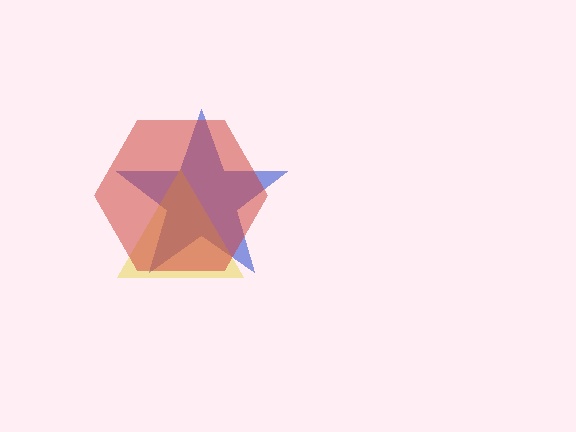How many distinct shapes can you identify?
There are 3 distinct shapes: a blue star, a yellow triangle, a red hexagon.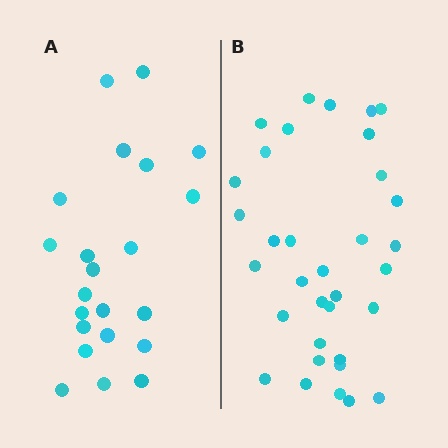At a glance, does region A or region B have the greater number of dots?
Region B (the right region) has more dots.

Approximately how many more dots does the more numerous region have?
Region B has roughly 12 or so more dots than region A.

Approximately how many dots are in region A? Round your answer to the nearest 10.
About 20 dots. (The exact count is 22, which rounds to 20.)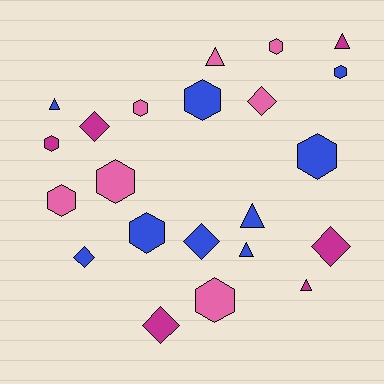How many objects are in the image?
There are 22 objects.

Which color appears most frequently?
Blue, with 9 objects.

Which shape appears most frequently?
Hexagon, with 10 objects.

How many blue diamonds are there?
There are 2 blue diamonds.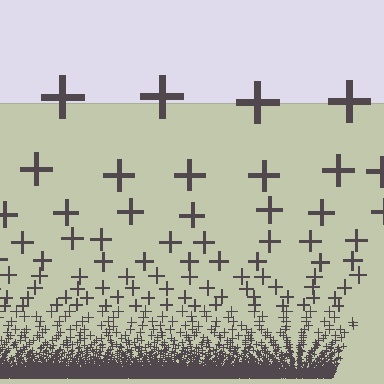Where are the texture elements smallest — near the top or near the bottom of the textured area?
Near the bottom.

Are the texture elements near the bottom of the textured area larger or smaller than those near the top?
Smaller. The gradient is inverted — elements near the bottom are smaller and denser.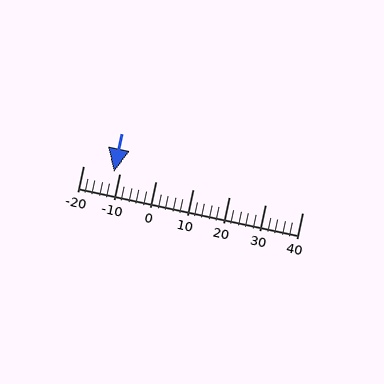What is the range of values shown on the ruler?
The ruler shows values from -20 to 40.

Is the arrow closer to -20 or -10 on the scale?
The arrow is closer to -10.